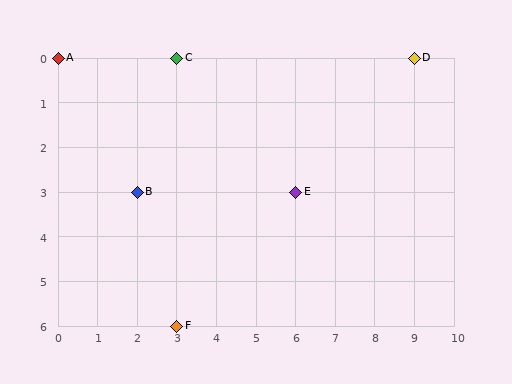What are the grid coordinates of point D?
Point D is at grid coordinates (9, 0).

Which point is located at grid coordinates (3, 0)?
Point C is at (3, 0).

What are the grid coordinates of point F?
Point F is at grid coordinates (3, 6).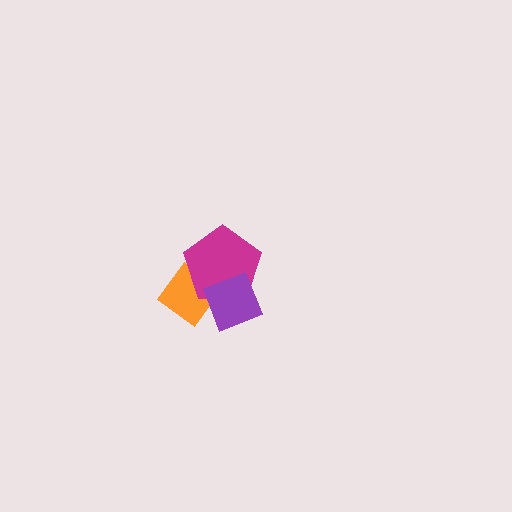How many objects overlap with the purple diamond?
2 objects overlap with the purple diamond.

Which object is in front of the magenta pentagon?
The purple diamond is in front of the magenta pentagon.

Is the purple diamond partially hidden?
No, no other shape covers it.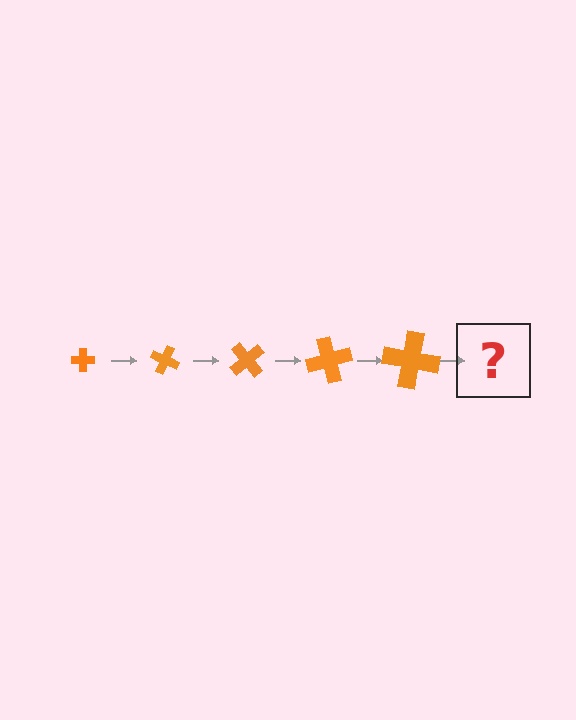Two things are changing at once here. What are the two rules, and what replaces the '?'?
The two rules are that the cross grows larger each step and it rotates 25 degrees each step. The '?' should be a cross, larger than the previous one and rotated 125 degrees from the start.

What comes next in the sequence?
The next element should be a cross, larger than the previous one and rotated 125 degrees from the start.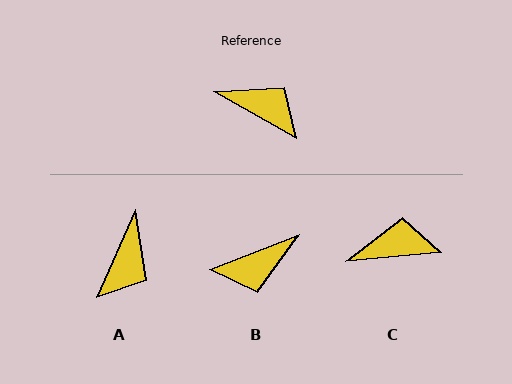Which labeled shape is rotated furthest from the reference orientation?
B, about 129 degrees away.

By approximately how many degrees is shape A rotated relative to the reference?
Approximately 84 degrees clockwise.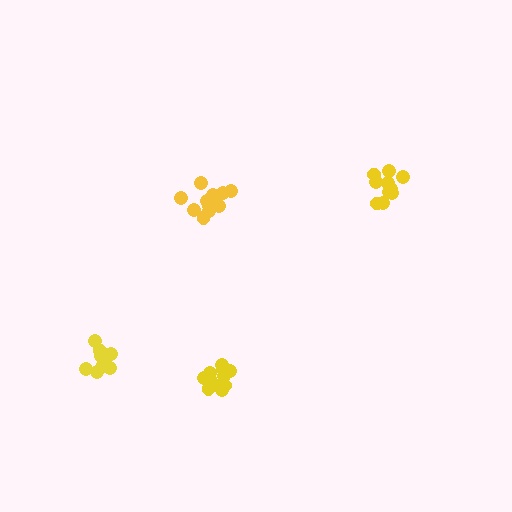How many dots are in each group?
Group 1: 11 dots, Group 2: 11 dots, Group 3: 11 dots, Group 4: 11 dots (44 total).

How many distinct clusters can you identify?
There are 4 distinct clusters.